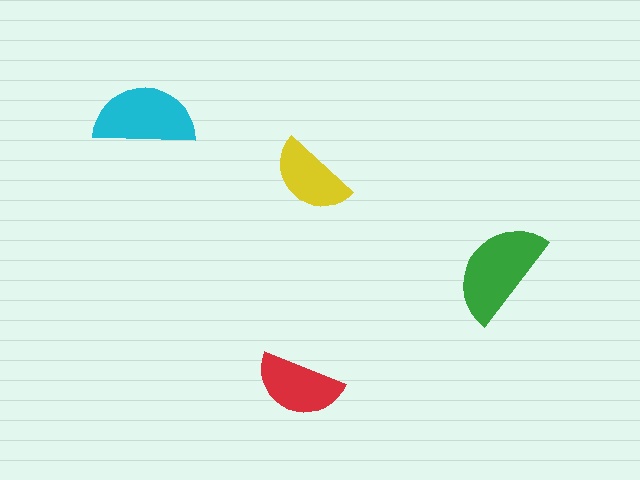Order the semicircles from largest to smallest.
the green one, the cyan one, the red one, the yellow one.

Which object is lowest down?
The red semicircle is bottommost.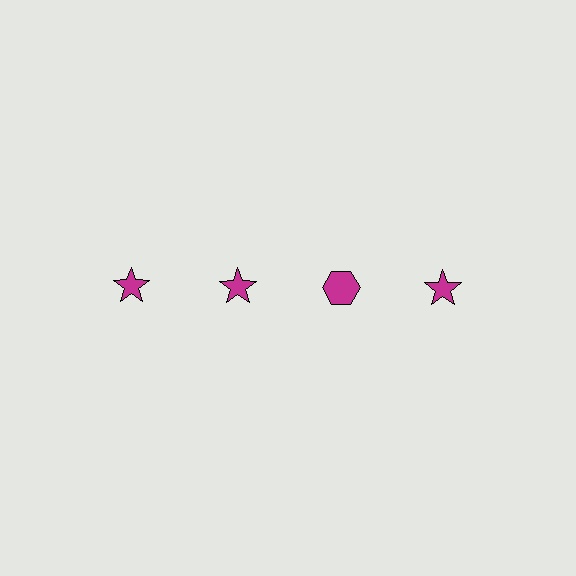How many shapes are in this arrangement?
There are 4 shapes arranged in a grid pattern.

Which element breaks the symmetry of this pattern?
The magenta hexagon in the top row, center column breaks the symmetry. All other shapes are magenta stars.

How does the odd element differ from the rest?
It has a different shape: hexagon instead of star.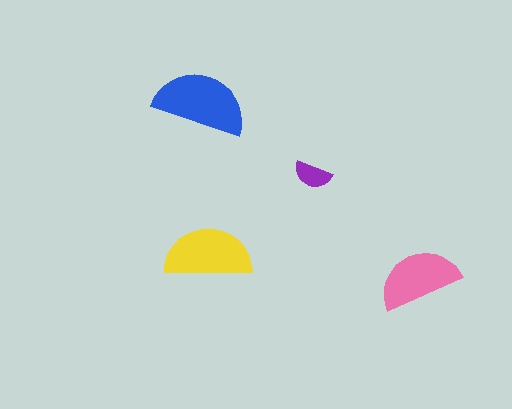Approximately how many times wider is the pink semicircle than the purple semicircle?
About 2 times wider.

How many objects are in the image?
There are 4 objects in the image.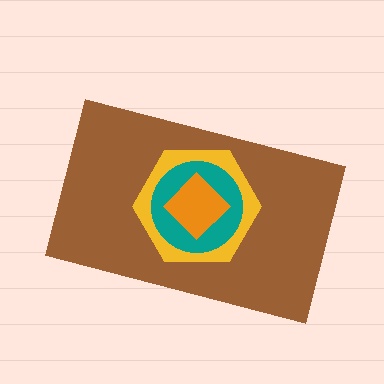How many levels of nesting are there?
4.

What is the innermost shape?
The orange diamond.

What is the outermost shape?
The brown rectangle.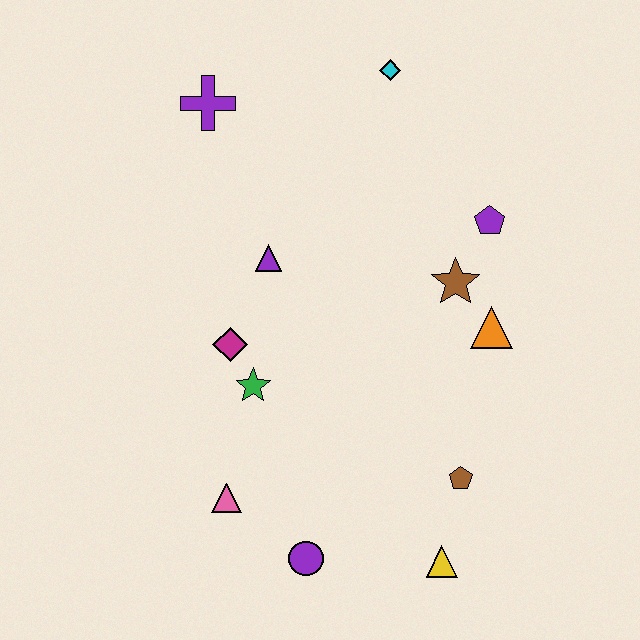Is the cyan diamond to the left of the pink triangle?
No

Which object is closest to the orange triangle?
The brown star is closest to the orange triangle.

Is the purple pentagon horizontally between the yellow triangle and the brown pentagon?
No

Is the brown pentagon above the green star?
No